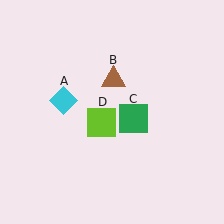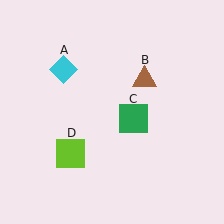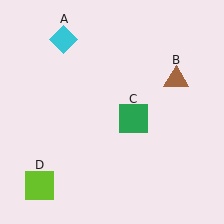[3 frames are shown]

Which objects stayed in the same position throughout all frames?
Green square (object C) remained stationary.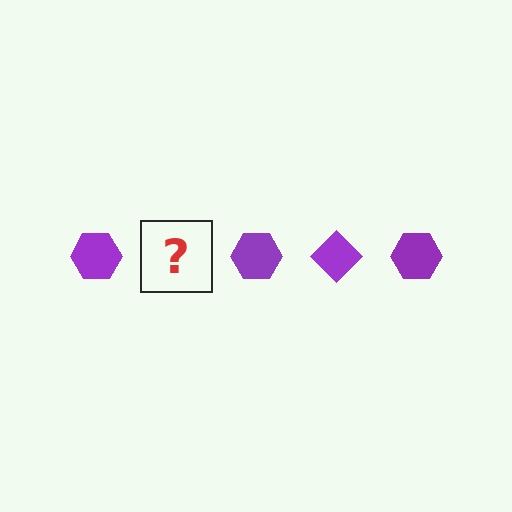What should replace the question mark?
The question mark should be replaced with a purple diamond.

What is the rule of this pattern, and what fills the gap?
The rule is that the pattern cycles through hexagon, diamond shapes in purple. The gap should be filled with a purple diamond.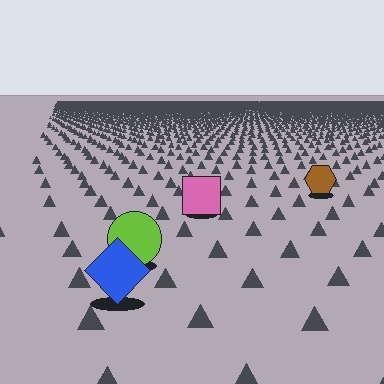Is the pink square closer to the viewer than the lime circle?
No. The lime circle is closer — you can tell from the texture gradient: the ground texture is coarser near it.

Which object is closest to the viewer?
The blue diamond is closest. The texture marks near it are larger and more spread out.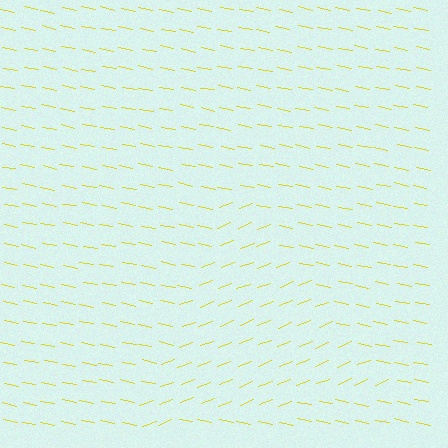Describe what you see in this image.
The image is filled with small yellow line segments. A triangle region in the image has lines oriented differently from the surrounding lines, creating a visible texture boundary.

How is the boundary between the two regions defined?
The boundary is defined purely by a change in line orientation (approximately 32 degrees difference). All lines are the same color and thickness.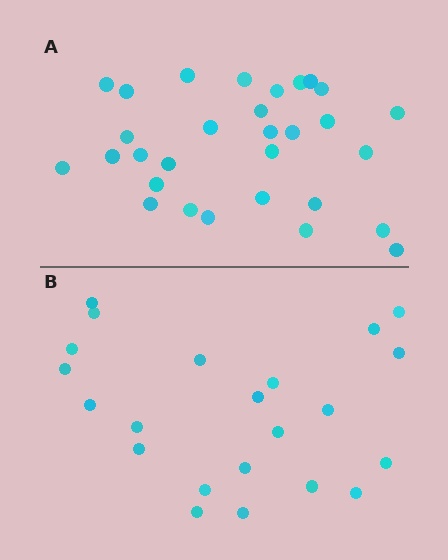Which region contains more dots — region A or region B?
Region A (the top region) has more dots.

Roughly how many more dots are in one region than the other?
Region A has roughly 8 or so more dots than region B.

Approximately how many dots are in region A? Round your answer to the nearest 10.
About 30 dots.